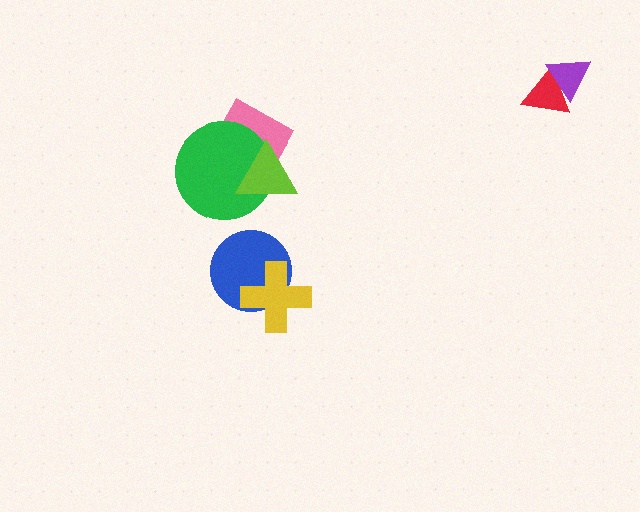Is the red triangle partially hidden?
Yes, it is partially covered by another shape.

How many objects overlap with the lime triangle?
2 objects overlap with the lime triangle.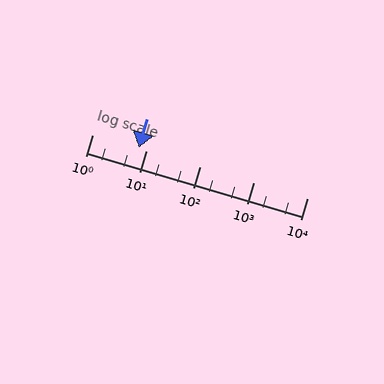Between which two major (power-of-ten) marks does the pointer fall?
The pointer is between 1 and 10.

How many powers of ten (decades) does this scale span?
The scale spans 4 decades, from 1 to 10000.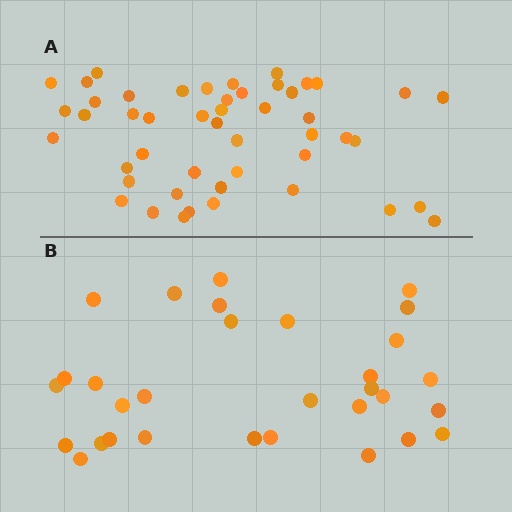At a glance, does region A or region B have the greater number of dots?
Region A (the top region) has more dots.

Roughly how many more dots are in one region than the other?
Region A has approximately 15 more dots than region B.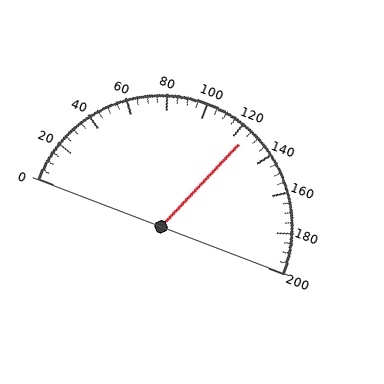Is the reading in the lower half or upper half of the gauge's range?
The reading is in the upper half of the range (0 to 200).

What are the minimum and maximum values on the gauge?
The gauge ranges from 0 to 200.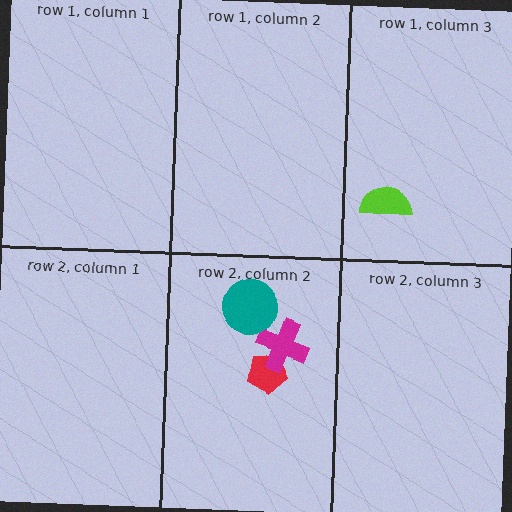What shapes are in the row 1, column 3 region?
The lime semicircle.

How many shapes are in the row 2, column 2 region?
3.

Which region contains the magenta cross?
The row 2, column 2 region.